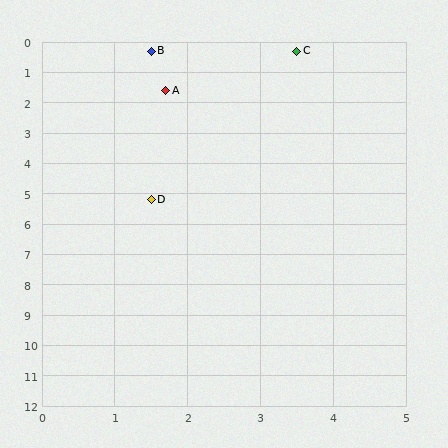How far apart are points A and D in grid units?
Points A and D are about 3.6 grid units apart.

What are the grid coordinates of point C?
Point C is at approximately (3.5, 0.3).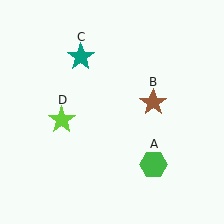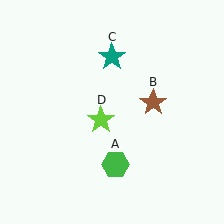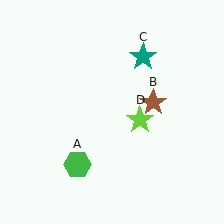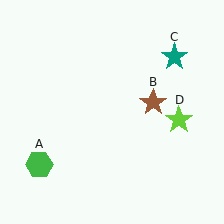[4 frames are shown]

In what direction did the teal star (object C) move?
The teal star (object C) moved right.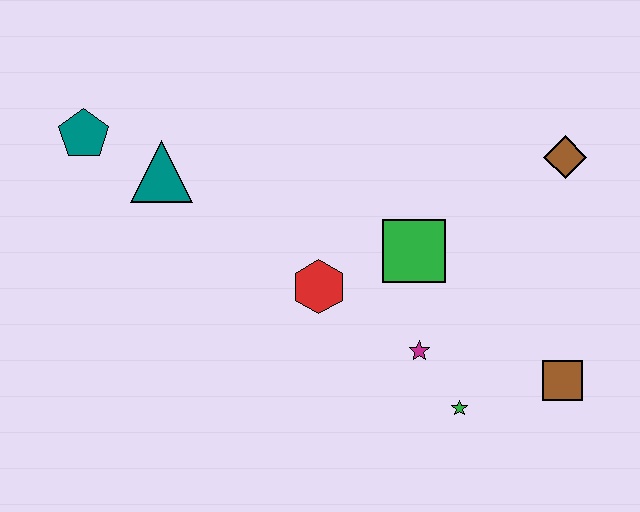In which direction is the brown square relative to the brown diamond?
The brown square is below the brown diamond.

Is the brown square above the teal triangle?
No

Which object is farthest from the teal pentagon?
The brown square is farthest from the teal pentagon.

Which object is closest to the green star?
The magenta star is closest to the green star.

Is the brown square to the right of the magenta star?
Yes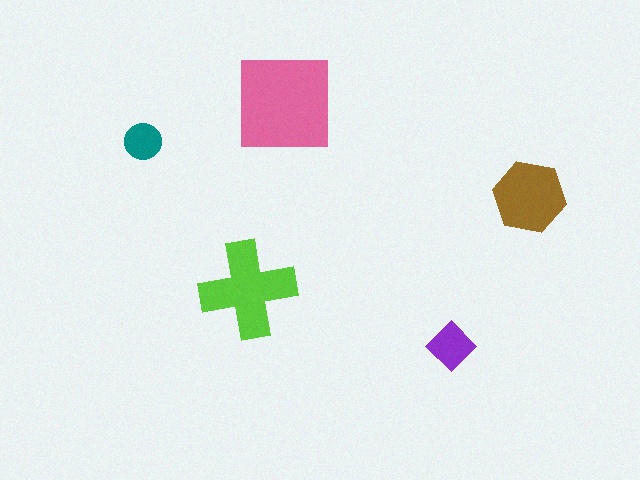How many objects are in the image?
There are 5 objects in the image.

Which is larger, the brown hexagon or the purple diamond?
The brown hexagon.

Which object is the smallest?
The teal circle.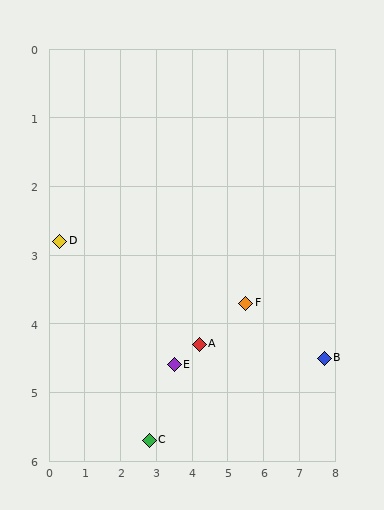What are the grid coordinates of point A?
Point A is at approximately (4.2, 4.3).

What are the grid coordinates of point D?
Point D is at approximately (0.3, 2.8).